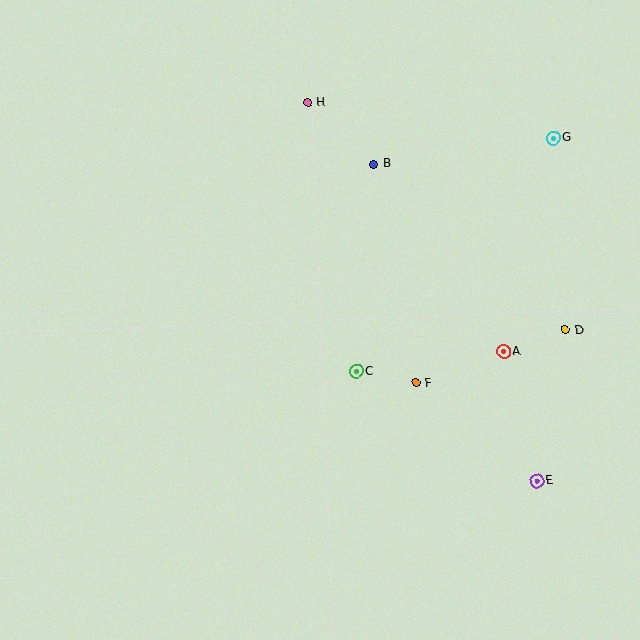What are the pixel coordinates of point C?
Point C is at (356, 372).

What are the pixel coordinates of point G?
Point G is at (553, 138).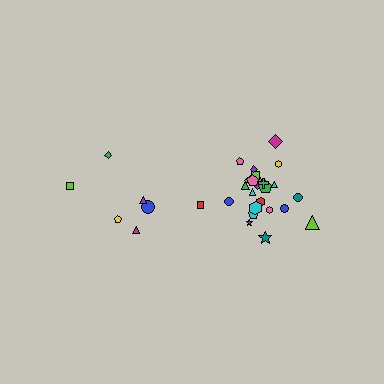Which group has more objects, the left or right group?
The right group.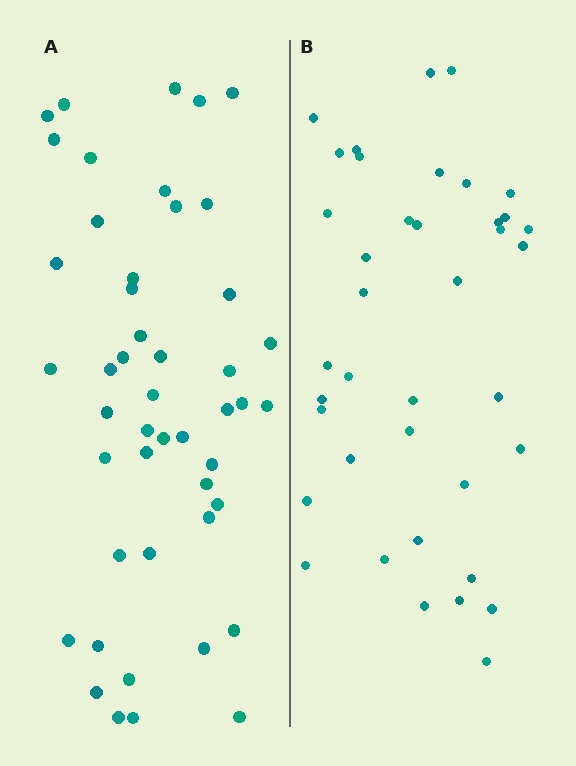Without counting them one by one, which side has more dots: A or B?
Region A (the left region) has more dots.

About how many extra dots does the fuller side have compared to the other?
Region A has roughly 8 or so more dots than region B.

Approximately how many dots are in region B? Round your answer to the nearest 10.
About 40 dots. (The exact count is 39, which rounds to 40.)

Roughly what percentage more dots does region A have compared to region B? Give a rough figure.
About 20% more.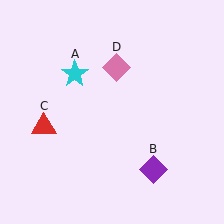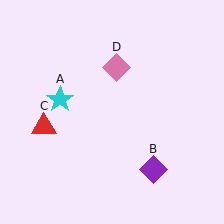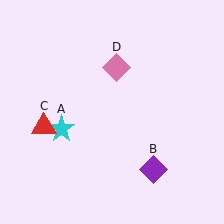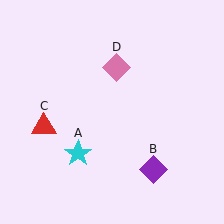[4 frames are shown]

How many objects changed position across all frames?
1 object changed position: cyan star (object A).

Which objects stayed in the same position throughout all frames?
Purple diamond (object B) and red triangle (object C) and pink diamond (object D) remained stationary.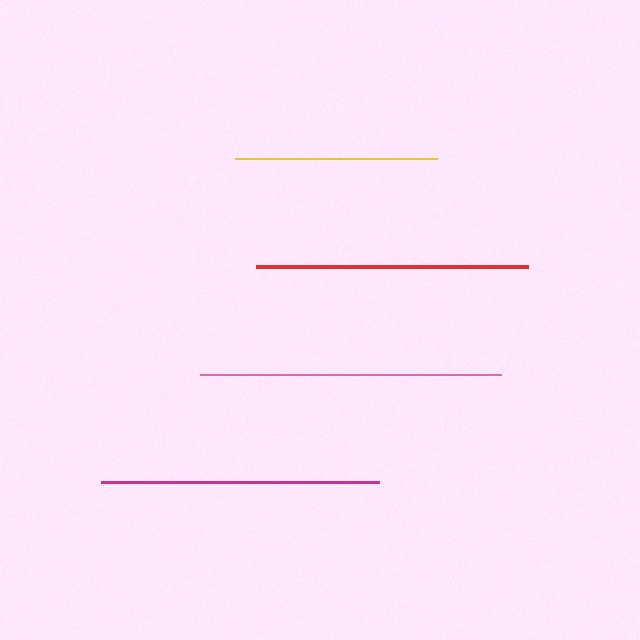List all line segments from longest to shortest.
From longest to shortest: pink, magenta, red, yellow.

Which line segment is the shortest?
The yellow line is the shortest at approximately 202 pixels.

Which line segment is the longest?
The pink line is the longest at approximately 301 pixels.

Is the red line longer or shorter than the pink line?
The pink line is longer than the red line.